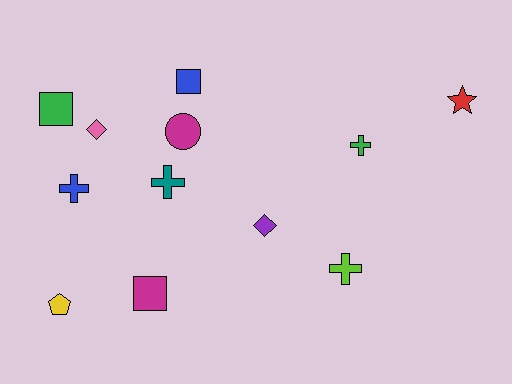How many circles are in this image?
There is 1 circle.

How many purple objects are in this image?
There is 1 purple object.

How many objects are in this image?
There are 12 objects.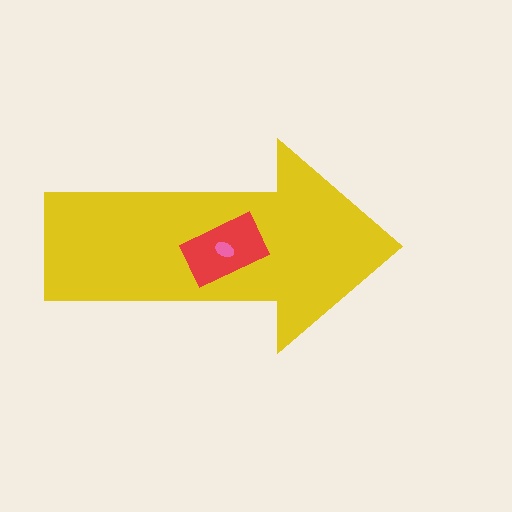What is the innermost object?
The pink ellipse.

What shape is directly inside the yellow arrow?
The red rectangle.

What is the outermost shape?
The yellow arrow.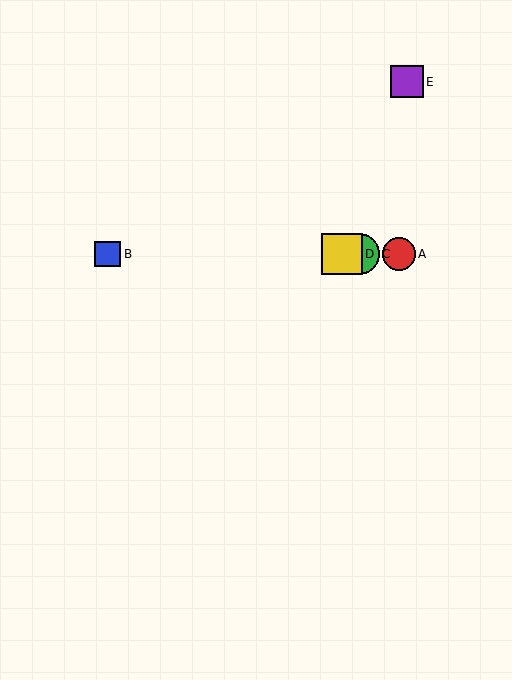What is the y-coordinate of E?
Object E is at y≈82.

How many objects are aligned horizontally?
4 objects (A, B, C, D) are aligned horizontally.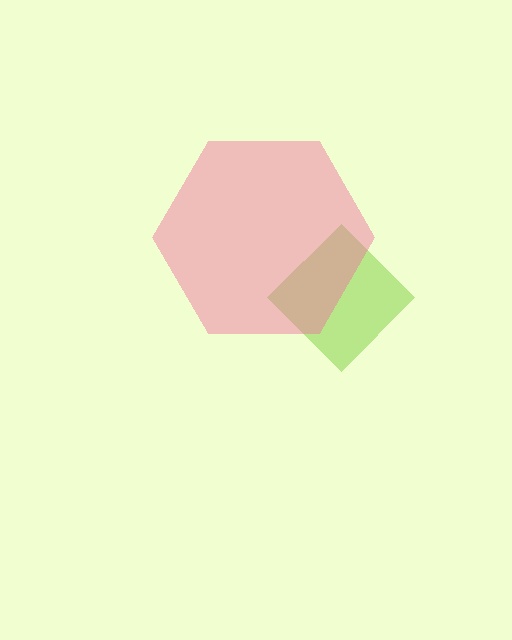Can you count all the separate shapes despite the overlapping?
Yes, there are 2 separate shapes.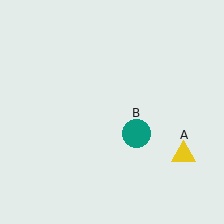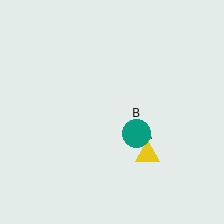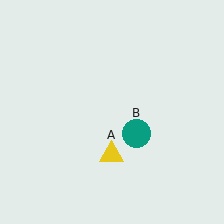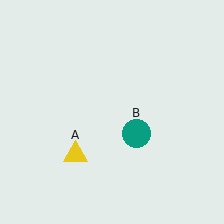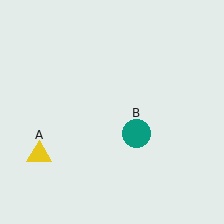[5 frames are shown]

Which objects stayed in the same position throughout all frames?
Teal circle (object B) remained stationary.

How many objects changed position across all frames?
1 object changed position: yellow triangle (object A).